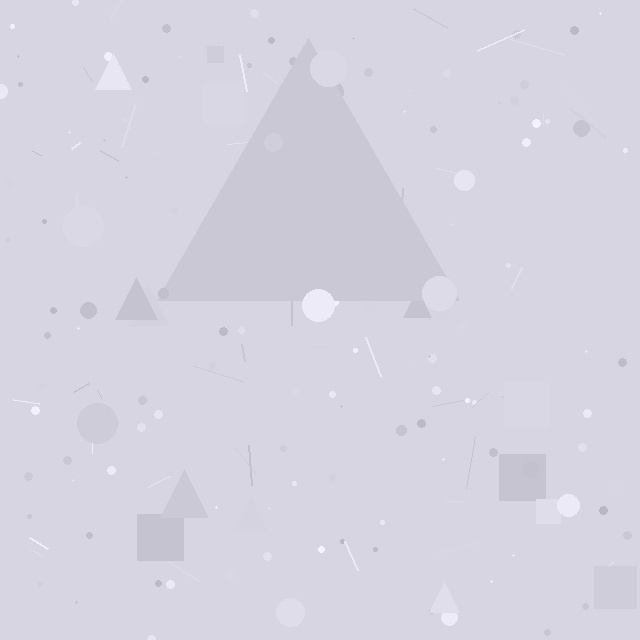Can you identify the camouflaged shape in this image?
The camouflaged shape is a triangle.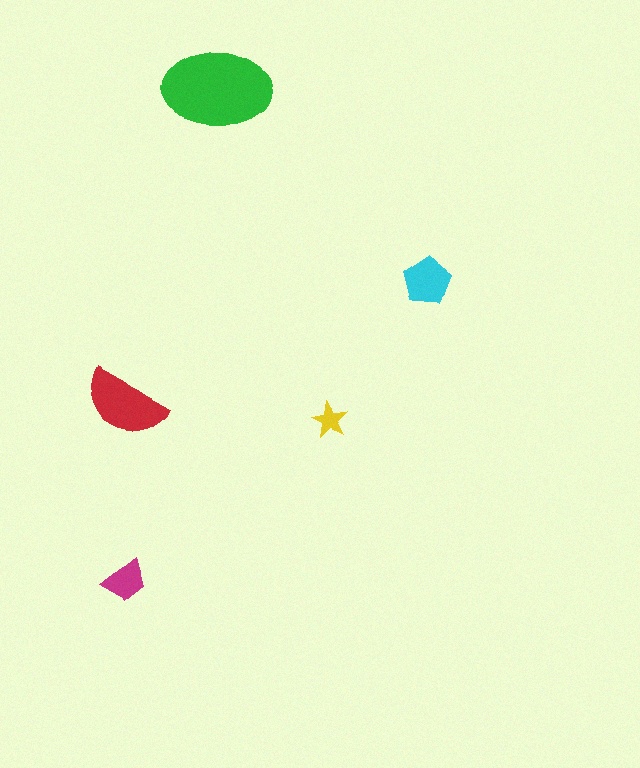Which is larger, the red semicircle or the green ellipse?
The green ellipse.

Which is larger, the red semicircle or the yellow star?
The red semicircle.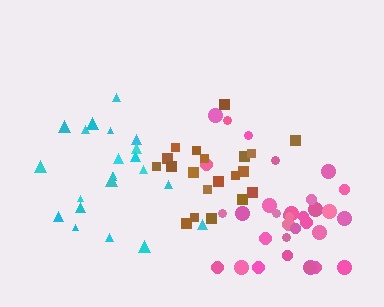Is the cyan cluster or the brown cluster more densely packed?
Brown.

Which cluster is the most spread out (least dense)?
Cyan.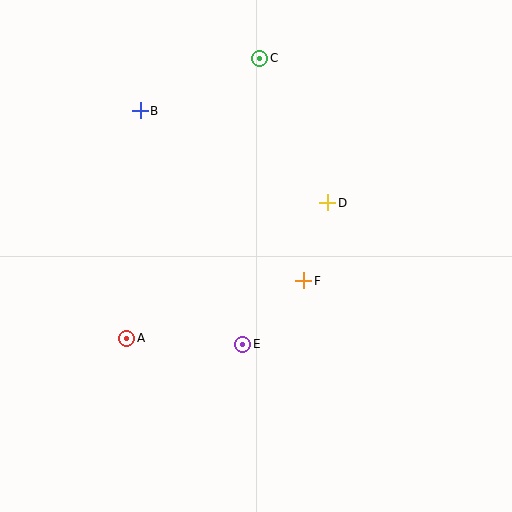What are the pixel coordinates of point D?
Point D is at (328, 203).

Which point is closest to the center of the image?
Point F at (304, 281) is closest to the center.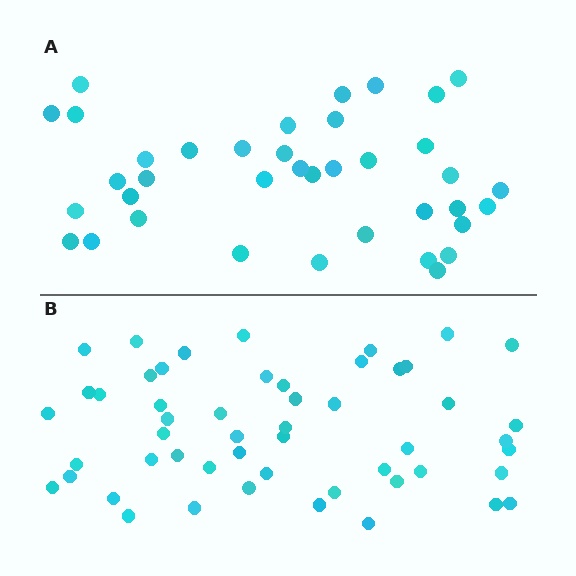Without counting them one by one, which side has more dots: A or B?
Region B (the bottom region) has more dots.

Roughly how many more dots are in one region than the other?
Region B has approximately 15 more dots than region A.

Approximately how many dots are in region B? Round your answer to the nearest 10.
About 50 dots. (The exact count is 52, which rounds to 50.)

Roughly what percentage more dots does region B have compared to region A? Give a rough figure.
About 35% more.